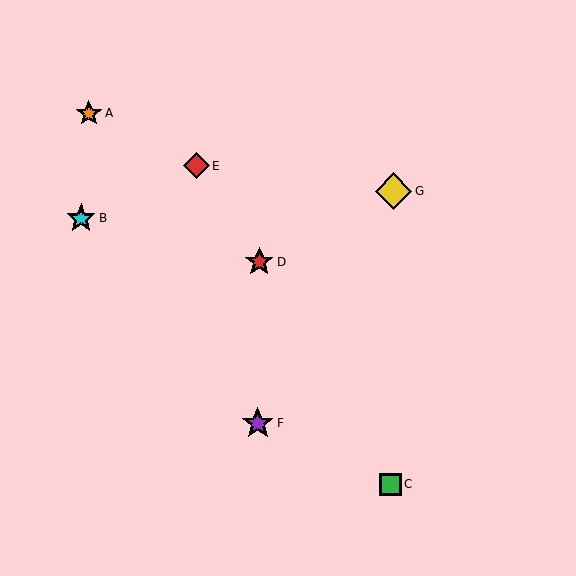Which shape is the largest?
The yellow diamond (labeled G) is the largest.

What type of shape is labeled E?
Shape E is a red diamond.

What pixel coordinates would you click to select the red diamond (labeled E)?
Click at (196, 166) to select the red diamond E.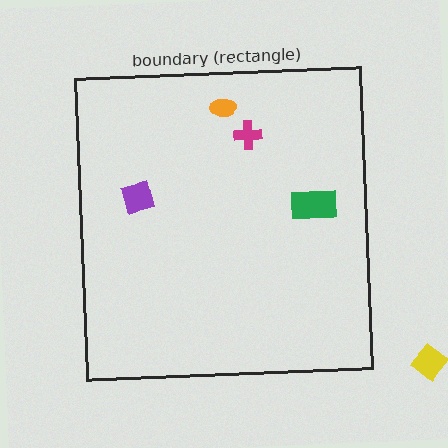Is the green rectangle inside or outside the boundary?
Inside.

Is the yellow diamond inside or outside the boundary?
Outside.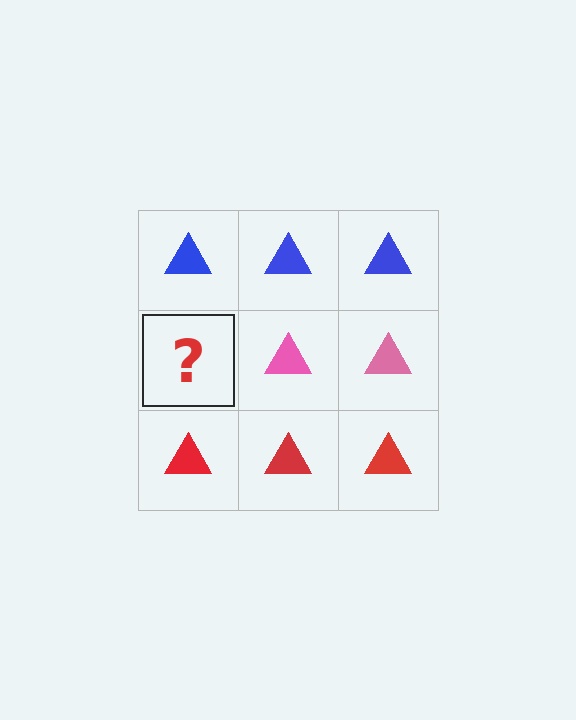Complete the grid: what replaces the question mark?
The question mark should be replaced with a pink triangle.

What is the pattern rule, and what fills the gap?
The rule is that each row has a consistent color. The gap should be filled with a pink triangle.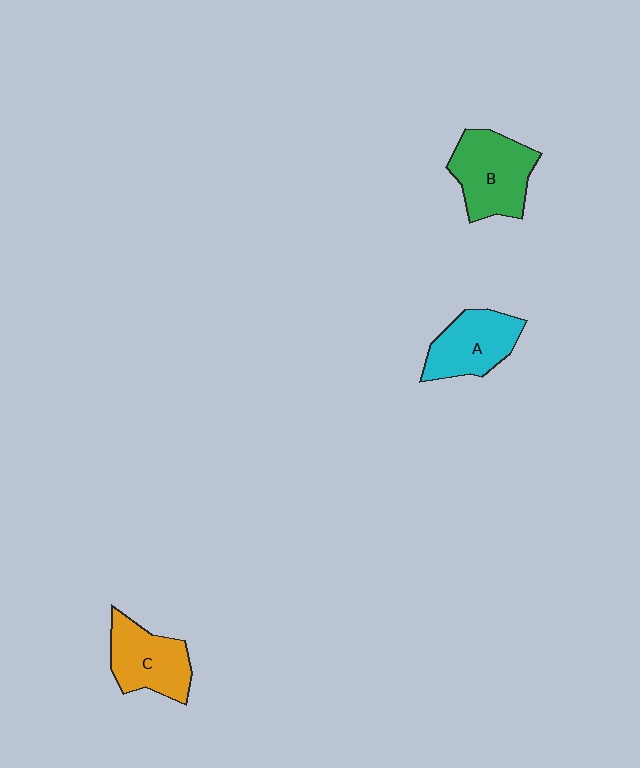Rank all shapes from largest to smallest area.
From largest to smallest: B (green), C (orange), A (cyan).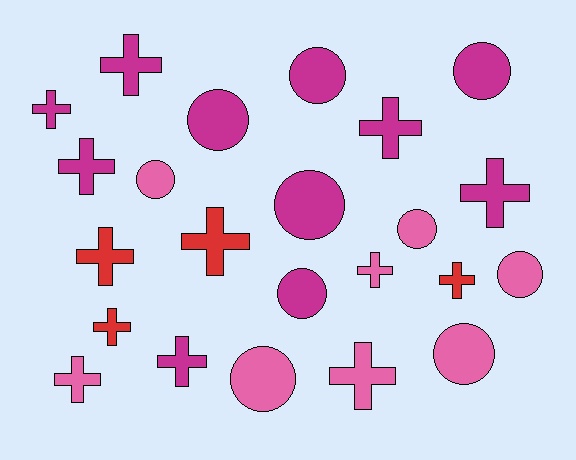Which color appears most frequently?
Magenta, with 11 objects.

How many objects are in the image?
There are 23 objects.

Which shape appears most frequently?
Cross, with 13 objects.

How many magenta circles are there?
There are 5 magenta circles.